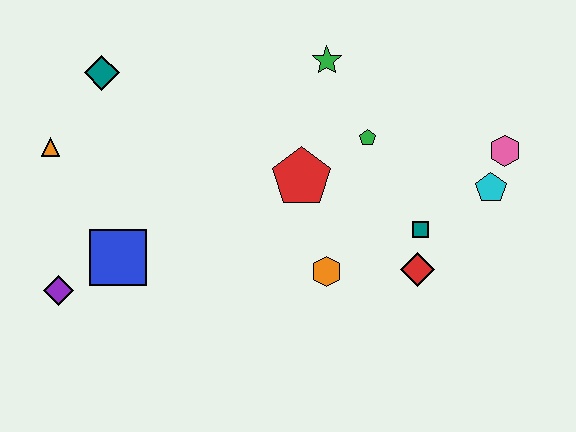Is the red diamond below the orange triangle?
Yes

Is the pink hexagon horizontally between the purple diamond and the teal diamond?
No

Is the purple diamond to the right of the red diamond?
No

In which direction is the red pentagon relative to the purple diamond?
The red pentagon is to the right of the purple diamond.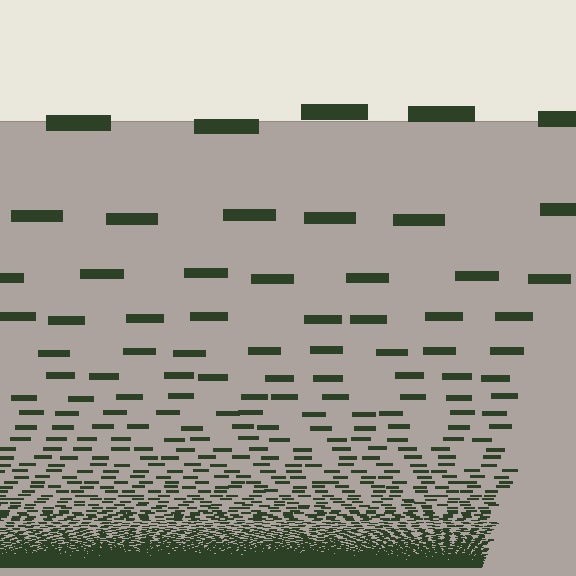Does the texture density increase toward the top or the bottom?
Density increases toward the bottom.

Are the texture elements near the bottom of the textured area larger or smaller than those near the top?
Smaller. The gradient is inverted — elements near the bottom are smaller and denser.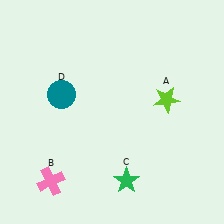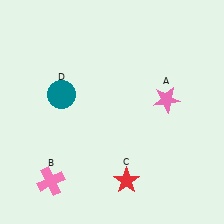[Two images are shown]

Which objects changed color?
A changed from lime to pink. C changed from green to red.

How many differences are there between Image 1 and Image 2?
There are 2 differences between the two images.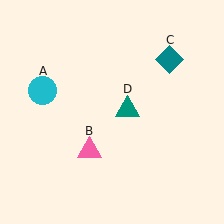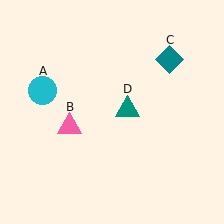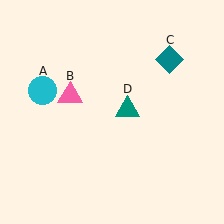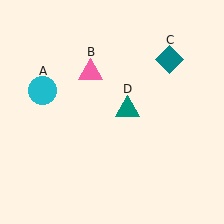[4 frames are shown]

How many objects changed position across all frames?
1 object changed position: pink triangle (object B).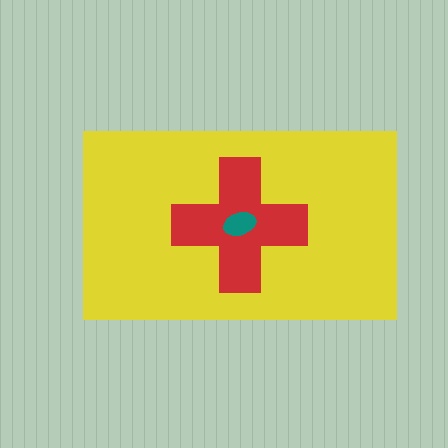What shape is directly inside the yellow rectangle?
The red cross.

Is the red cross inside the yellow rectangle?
Yes.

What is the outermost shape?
The yellow rectangle.